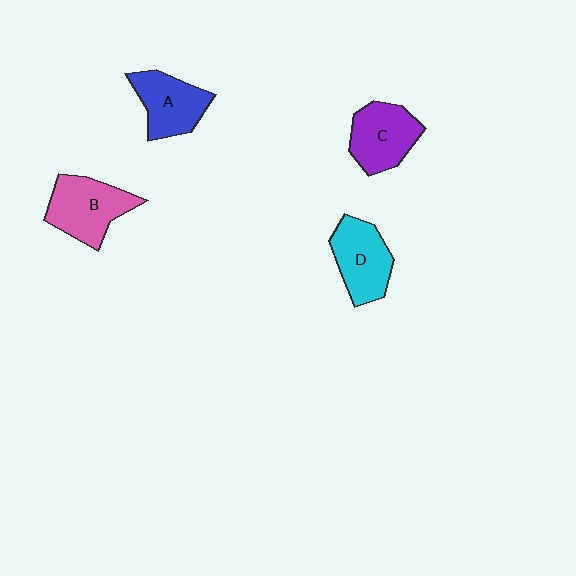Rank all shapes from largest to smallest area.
From largest to smallest: B (pink), D (cyan), C (purple), A (blue).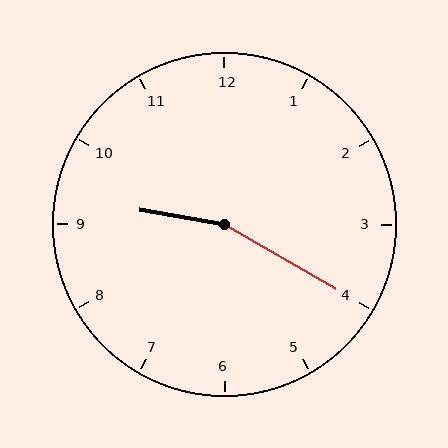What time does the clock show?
9:20.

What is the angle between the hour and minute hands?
Approximately 160 degrees.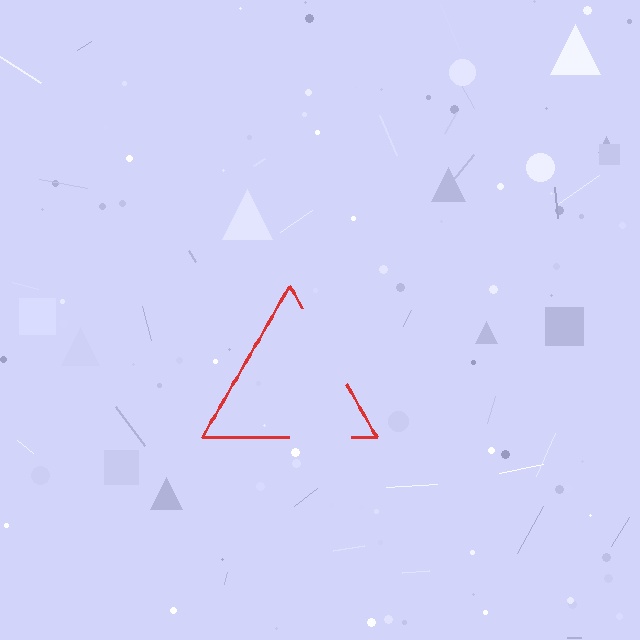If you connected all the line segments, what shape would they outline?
They would outline a triangle.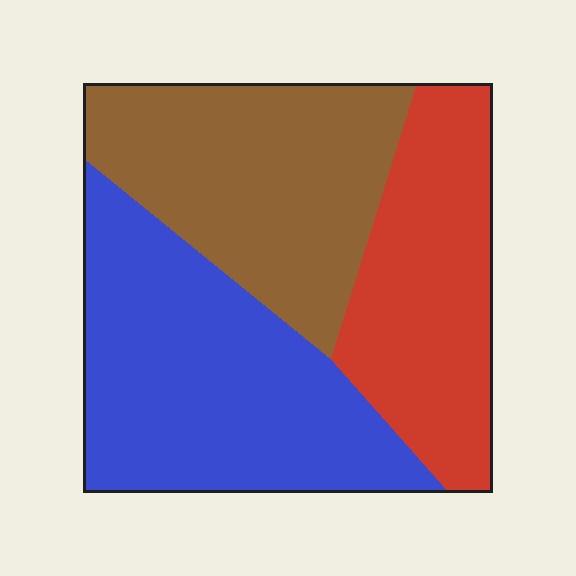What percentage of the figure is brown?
Brown takes up about one third (1/3) of the figure.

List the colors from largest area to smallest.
From largest to smallest: blue, brown, red.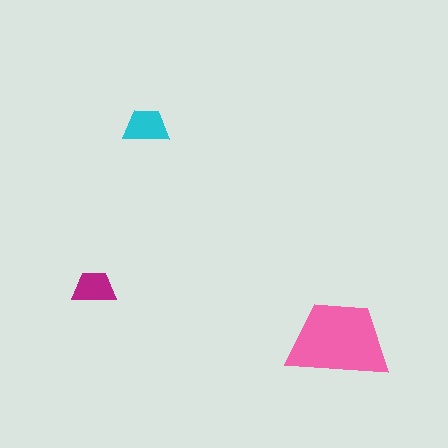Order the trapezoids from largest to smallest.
the pink one, the cyan one, the magenta one.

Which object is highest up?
The cyan trapezoid is topmost.